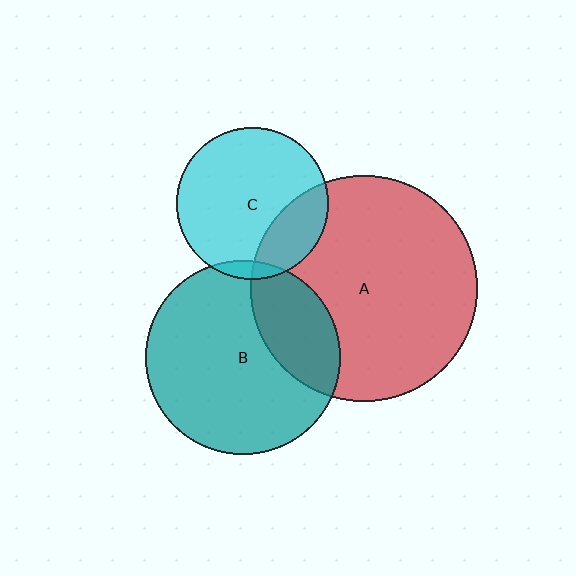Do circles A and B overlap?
Yes.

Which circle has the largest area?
Circle A (red).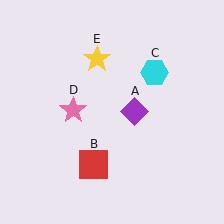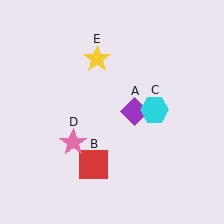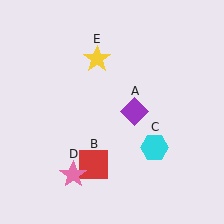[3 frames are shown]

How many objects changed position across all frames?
2 objects changed position: cyan hexagon (object C), pink star (object D).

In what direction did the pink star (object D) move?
The pink star (object D) moved down.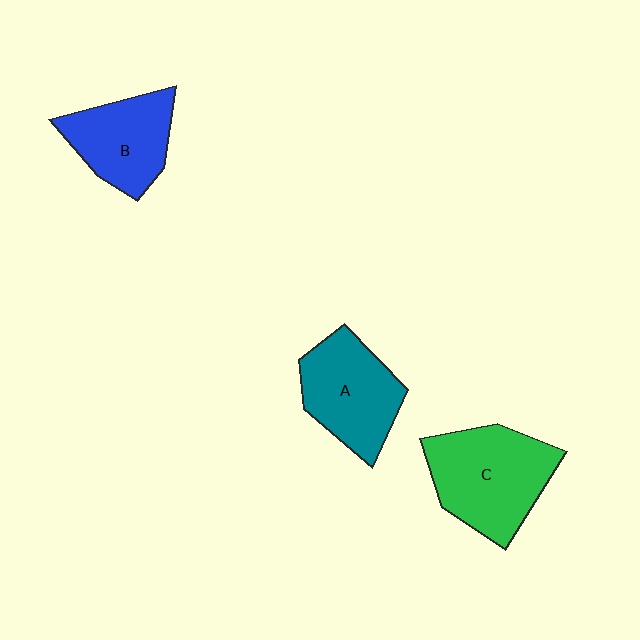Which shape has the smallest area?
Shape B (blue).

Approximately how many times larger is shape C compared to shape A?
Approximately 1.2 times.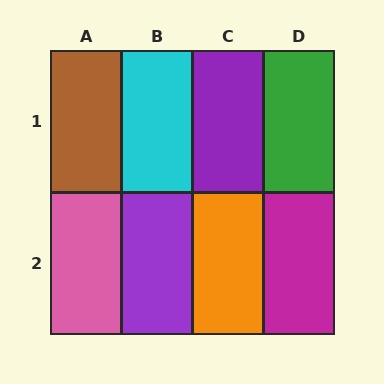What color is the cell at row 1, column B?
Cyan.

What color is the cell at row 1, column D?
Green.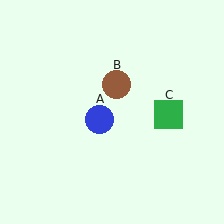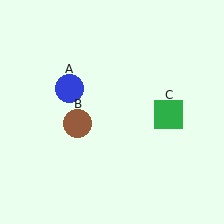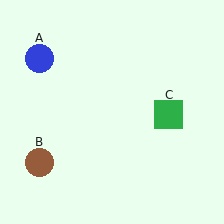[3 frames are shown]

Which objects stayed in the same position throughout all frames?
Green square (object C) remained stationary.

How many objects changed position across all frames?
2 objects changed position: blue circle (object A), brown circle (object B).